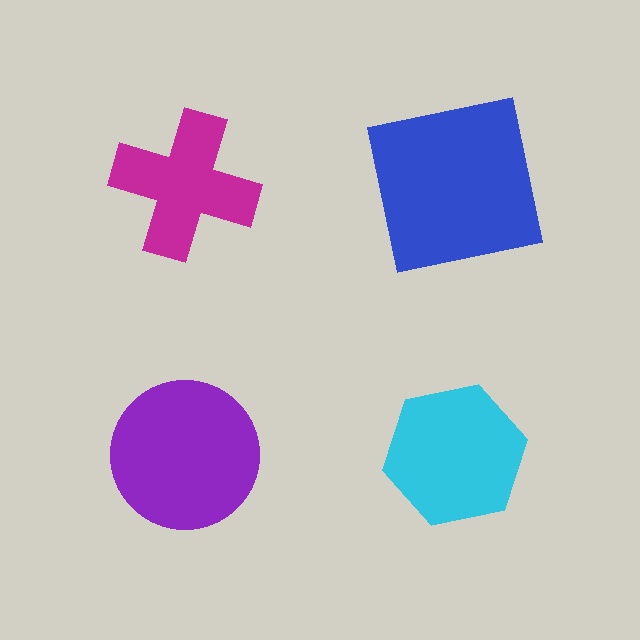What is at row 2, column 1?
A purple circle.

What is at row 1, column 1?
A magenta cross.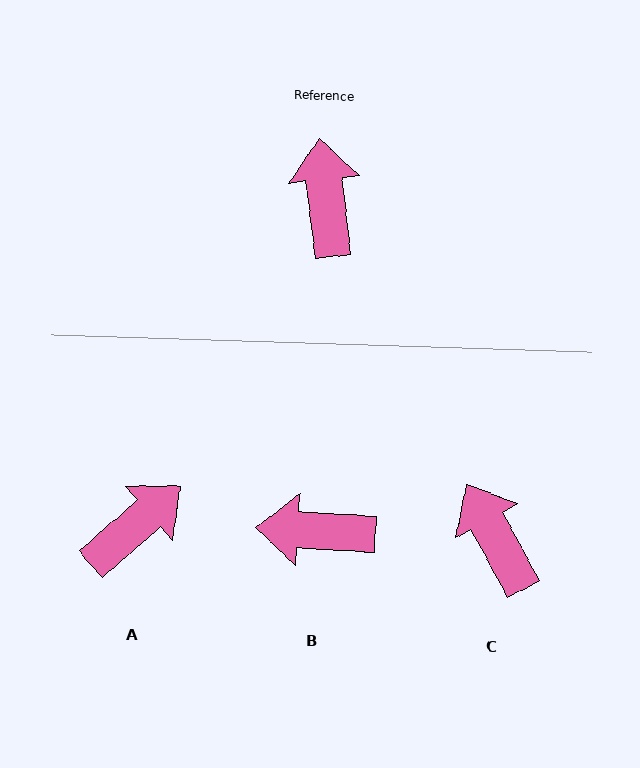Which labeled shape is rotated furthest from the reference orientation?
B, about 80 degrees away.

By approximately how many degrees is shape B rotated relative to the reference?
Approximately 80 degrees counter-clockwise.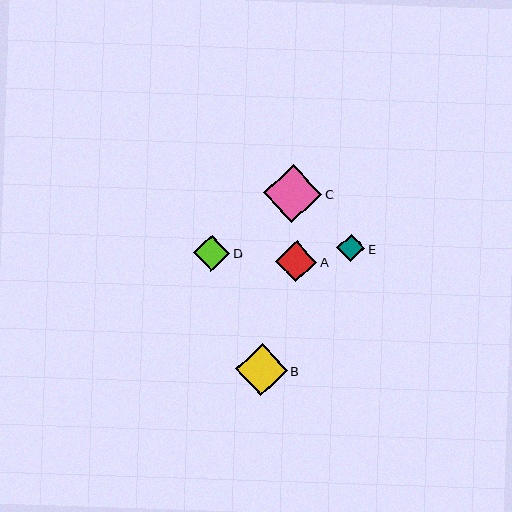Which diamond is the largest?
Diamond C is the largest with a size of approximately 58 pixels.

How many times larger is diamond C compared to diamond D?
Diamond C is approximately 1.6 times the size of diamond D.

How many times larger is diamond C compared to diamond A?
Diamond C is approximately 1.4 times the size of diamond A.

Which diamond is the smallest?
Diamond E is the smallest with a size of approximately 28 pixels.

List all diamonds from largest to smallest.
From largest to smallest: C, B, A, D, E.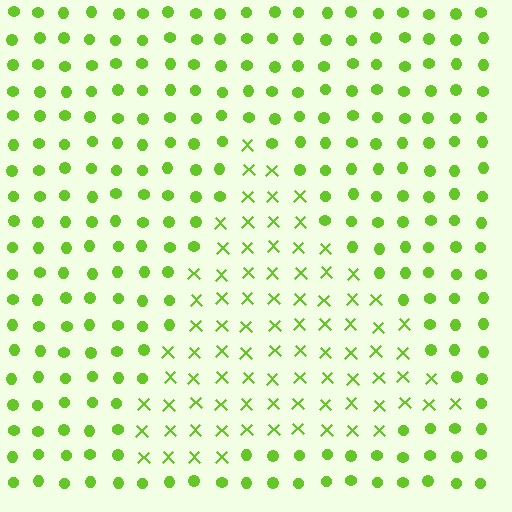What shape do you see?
I see a triangle.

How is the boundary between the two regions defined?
The boundary is defined by a change in element shape: X marks inside vs. circles outside. All elements share the same color and spacing.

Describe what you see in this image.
The image is filled with small lime elements arranged in a uniform grid. A triangle-shaped region contains X marks, while the surrounding area contains circles. The boundary is defined purely by the change in element shape.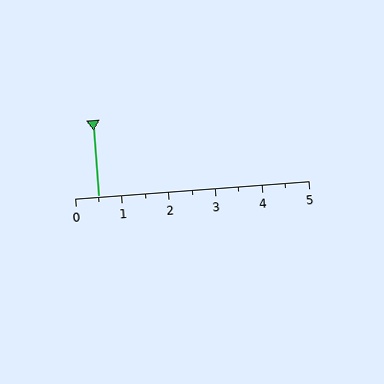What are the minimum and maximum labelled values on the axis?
The axis runs from 0 to 5.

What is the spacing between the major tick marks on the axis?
The major ticks are spaced 1 apart.